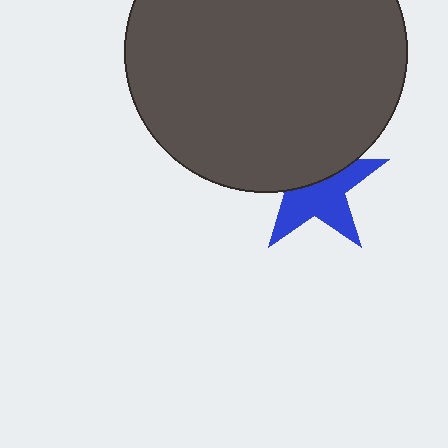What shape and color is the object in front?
The object in front is a dark gray circle.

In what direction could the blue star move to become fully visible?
The blue star could move down. That would shift it out from behind the dark gray circle entirely.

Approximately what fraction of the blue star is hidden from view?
Roughly 45% of the blue star is hidden behind the dark gray circle.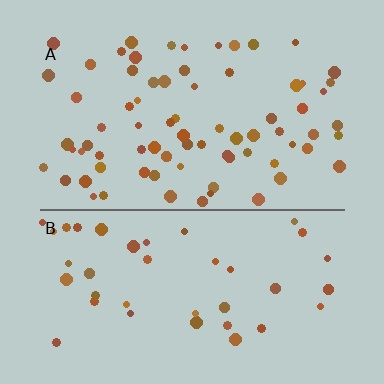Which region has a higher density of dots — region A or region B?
A (the top).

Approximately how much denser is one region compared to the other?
Approximately 1.9× — region A over region B.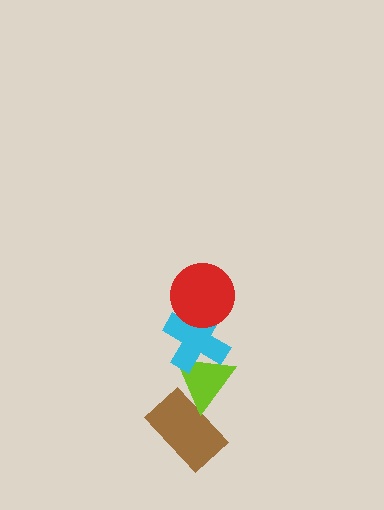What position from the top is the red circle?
The red circle is 1st from the top.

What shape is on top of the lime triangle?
The cyan cross is on top of the lime triangle.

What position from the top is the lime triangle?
The lime triangle is 3rd from the top.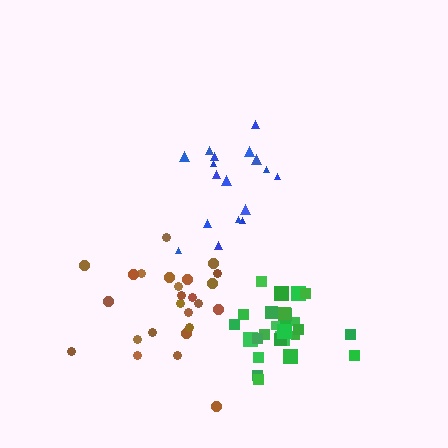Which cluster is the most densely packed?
Green.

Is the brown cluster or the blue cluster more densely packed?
Brown.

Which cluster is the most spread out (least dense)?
Blue.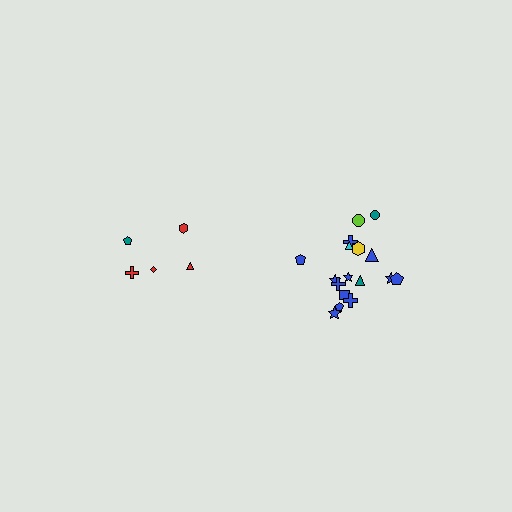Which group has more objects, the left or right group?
The right group.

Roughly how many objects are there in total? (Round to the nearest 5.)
Roughly 25 objects in total.